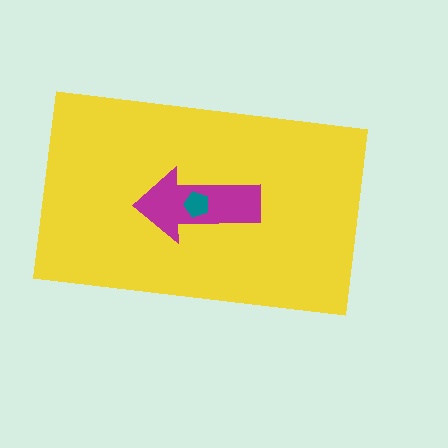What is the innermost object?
The teal pentagon.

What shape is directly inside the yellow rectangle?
The magenta arrow.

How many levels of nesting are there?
3.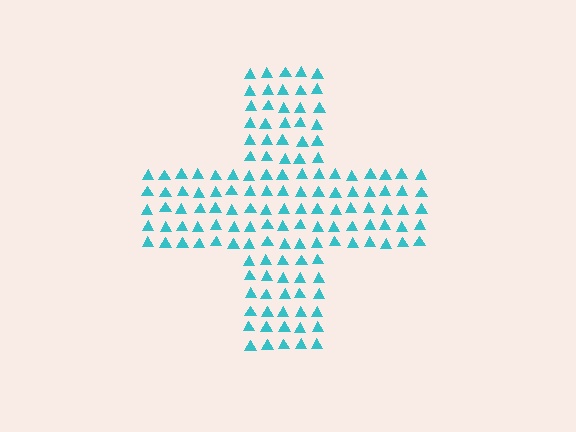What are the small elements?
The small elements are triangles.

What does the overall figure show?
The overall figure shows a cross.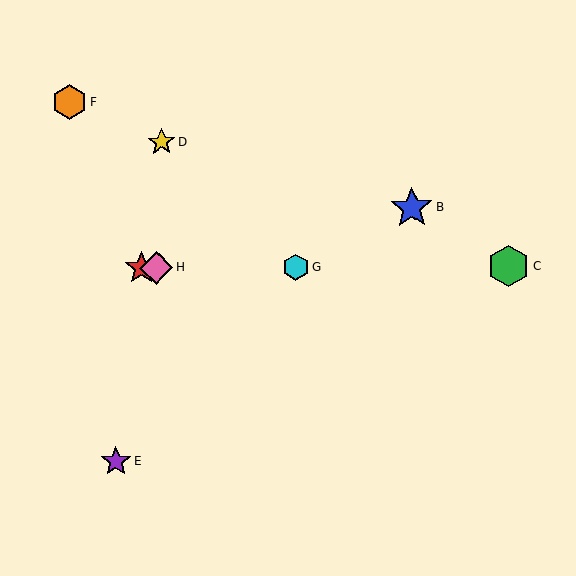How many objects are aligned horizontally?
4 objects (A, C, G, H) are aligned horizontally.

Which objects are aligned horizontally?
Objects A, C, G, H are aligned horizontally.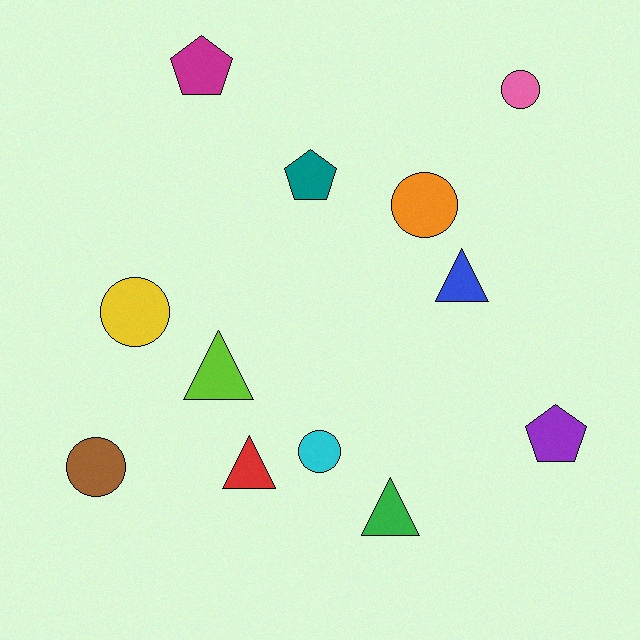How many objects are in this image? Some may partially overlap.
There are 12 objects.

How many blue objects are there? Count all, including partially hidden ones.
There is 1 blue object.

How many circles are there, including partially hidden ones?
There are 5 circles.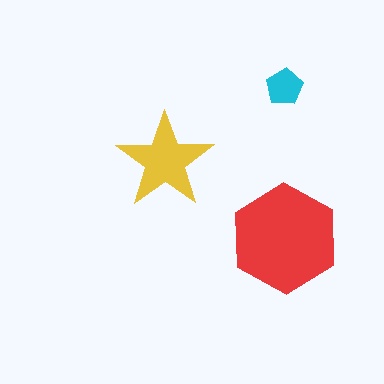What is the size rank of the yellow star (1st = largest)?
2nd.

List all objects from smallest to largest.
The cyan pentagon, the yellow star, the red hexagon.